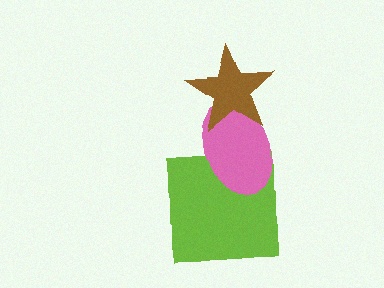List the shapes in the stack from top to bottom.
From top to bottom: the brown star, the pink ellipse, the lime square.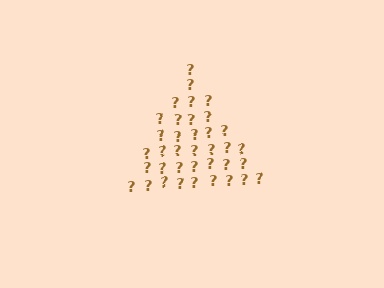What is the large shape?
The large shape is a triangle.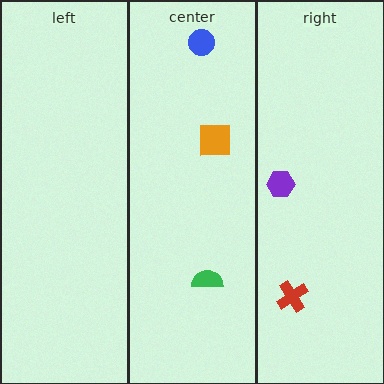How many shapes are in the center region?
3.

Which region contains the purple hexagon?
The right region.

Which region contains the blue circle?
The center region.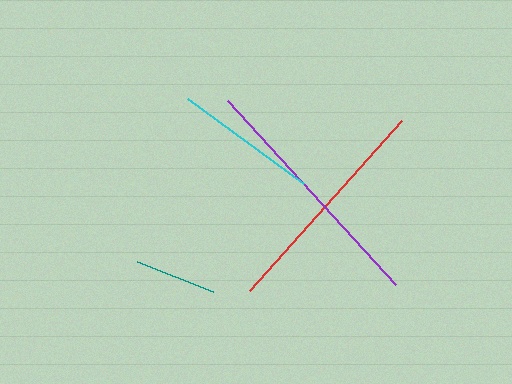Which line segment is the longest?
The purple line is the longest at approximately 249 pixels.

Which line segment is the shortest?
The teal line is the shortest at approximately 82 pixels.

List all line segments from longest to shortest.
From longest to shortest: purple, red, cyan, teal.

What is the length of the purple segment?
The purple segment is approximately 249 pixels long.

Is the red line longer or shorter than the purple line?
The purple line is longer than the red line.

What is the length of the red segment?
The red segment is approximately 227 pixels long.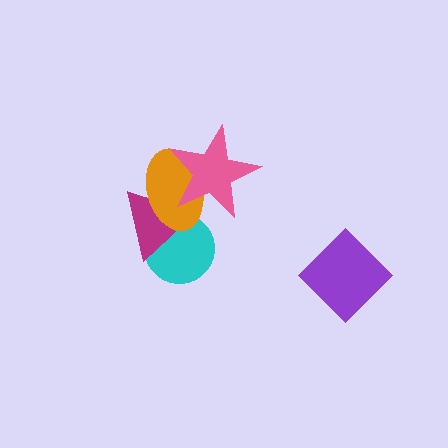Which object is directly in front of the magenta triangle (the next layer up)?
The orange ellipse is directly in front of the magenta triangle.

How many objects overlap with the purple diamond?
0 objects overlap with the purple diamond.